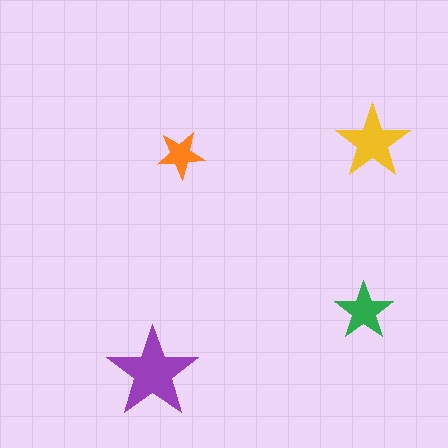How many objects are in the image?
There are 4 objects in the image.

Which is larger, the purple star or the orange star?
The purple one.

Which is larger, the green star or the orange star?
The green one.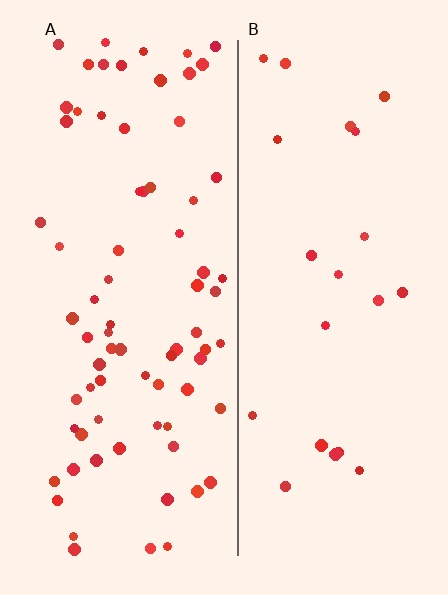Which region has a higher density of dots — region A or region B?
A (the left).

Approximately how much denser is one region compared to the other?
Approximately 3.4× — region A over region B.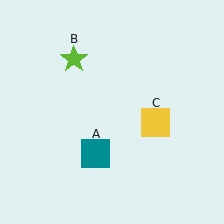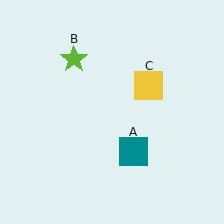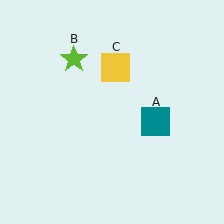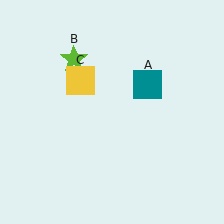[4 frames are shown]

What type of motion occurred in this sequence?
The teal square (object A), yellow square (object C) rotated counterclockwise around the center of the scene.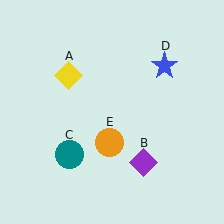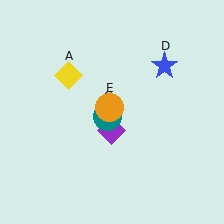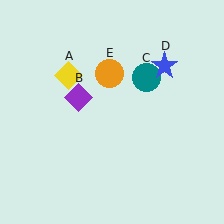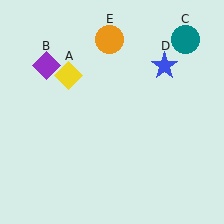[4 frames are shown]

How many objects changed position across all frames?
3 objects changed position: purple diamond (object B), teal circle (object C), orange circle (object E).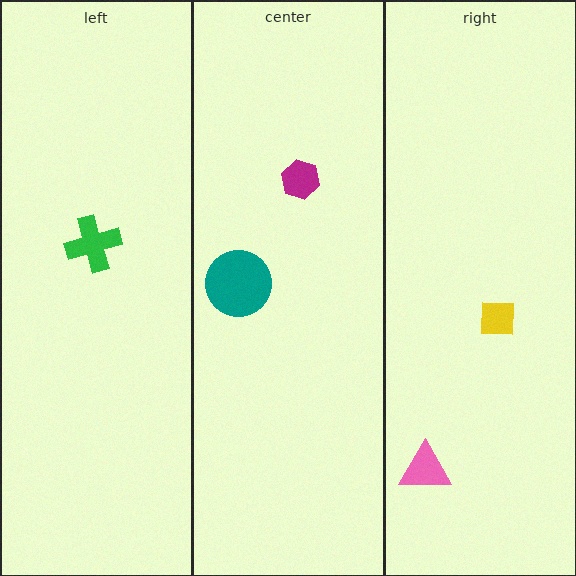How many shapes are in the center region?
2.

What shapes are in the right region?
The pink triangle, the yellow square.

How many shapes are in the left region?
1.